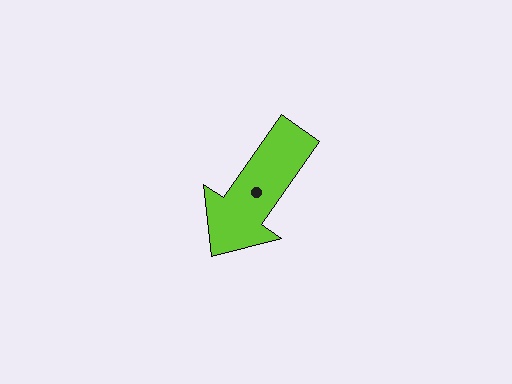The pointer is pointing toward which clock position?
Roughly 7 o'clock.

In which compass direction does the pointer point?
Southwest.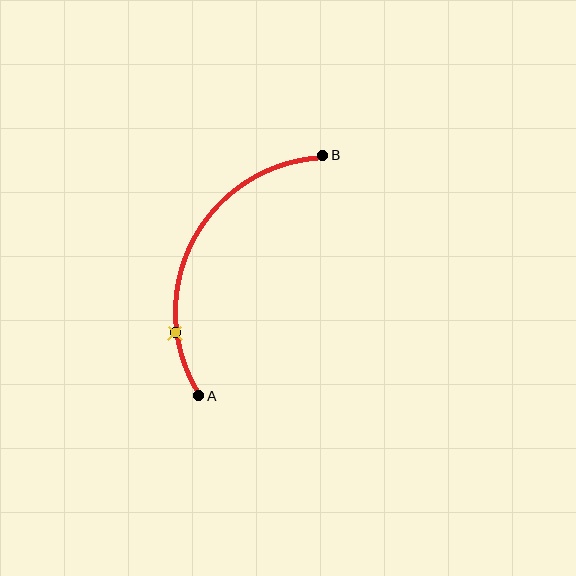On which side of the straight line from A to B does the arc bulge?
The arc bulges to the left of the straight line connecting A and B.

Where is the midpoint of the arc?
The arc midpoint is the point on the curve farthest from the straight line joining A and B. It sits to the left of that line.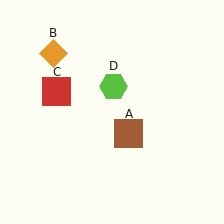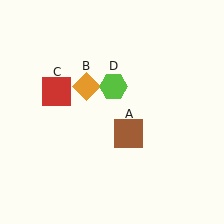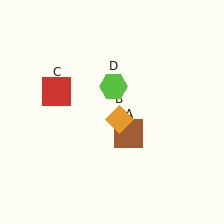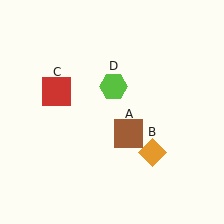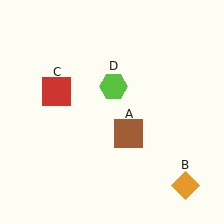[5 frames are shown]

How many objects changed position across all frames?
1 object changed position: orange diamond (object B).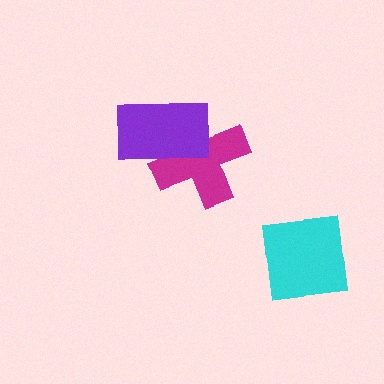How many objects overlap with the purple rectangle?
1 object overlaps with the purple rectangle.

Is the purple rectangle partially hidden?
No, no other shape covers it.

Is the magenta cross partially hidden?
Yes, it is partially covered by another shape.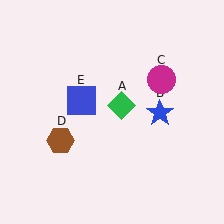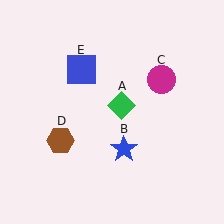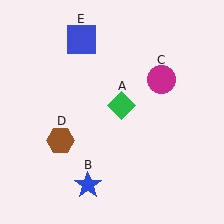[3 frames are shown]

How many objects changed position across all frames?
2 objects changed position: blue star (object B), blue square (object E).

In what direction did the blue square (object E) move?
The blue square (object E) moved up.